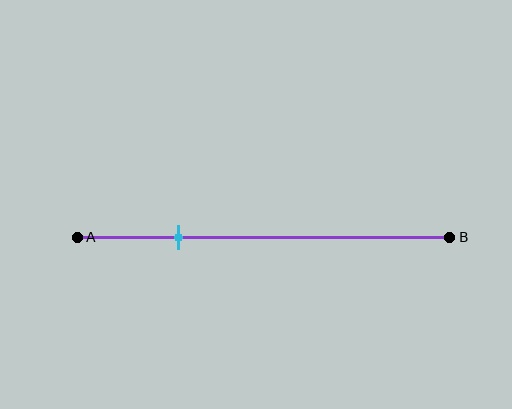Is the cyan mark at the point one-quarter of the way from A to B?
Yes, the mark is approximately at the one-quarter point.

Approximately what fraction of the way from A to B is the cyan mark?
The cyan mark is approximately 25% of the way from A to B.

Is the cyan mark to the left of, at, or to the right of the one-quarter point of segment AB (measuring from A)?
The cyan mark is approximately at the one-quarter point of segment AB.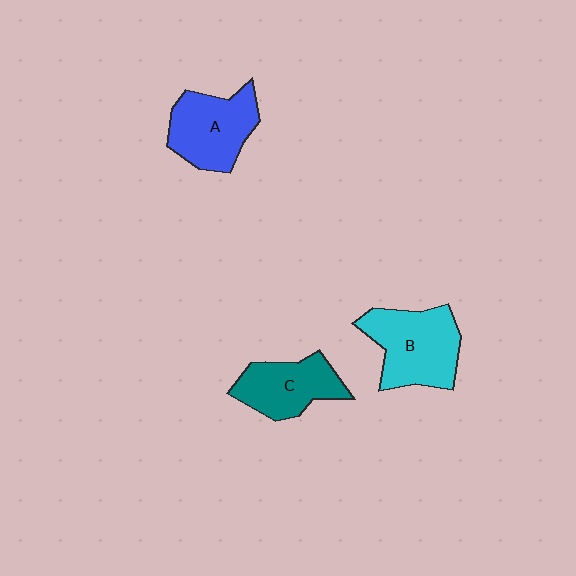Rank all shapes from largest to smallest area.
From largest to smallest: B (cyan), A (blue), C (teal).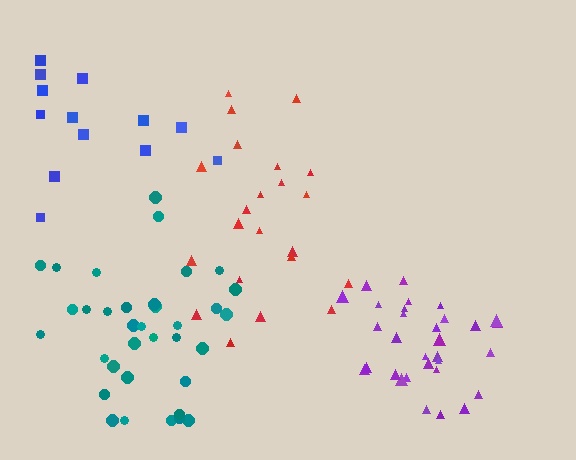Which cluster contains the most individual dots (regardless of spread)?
Teal (35).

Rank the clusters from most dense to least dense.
purple, teal, red, blue.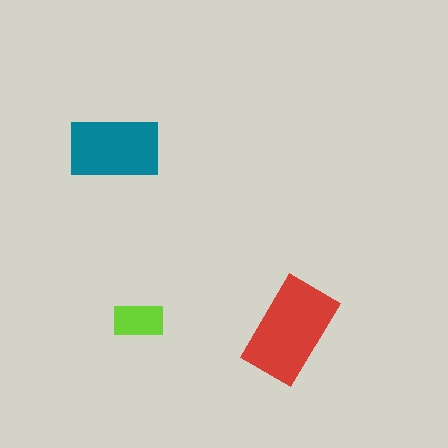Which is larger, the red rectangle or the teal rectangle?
The red one.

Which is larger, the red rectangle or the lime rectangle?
The red one.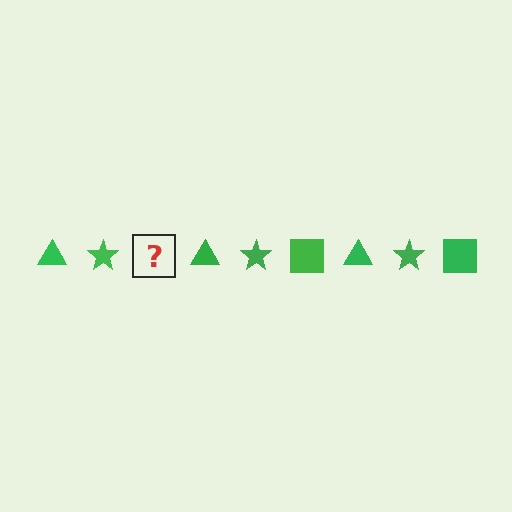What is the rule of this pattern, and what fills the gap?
The rule is that the pattern cycles through triangle, star, square shapes in green. The gap should be filled with a green square.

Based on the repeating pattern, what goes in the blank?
The blank should be a green square.